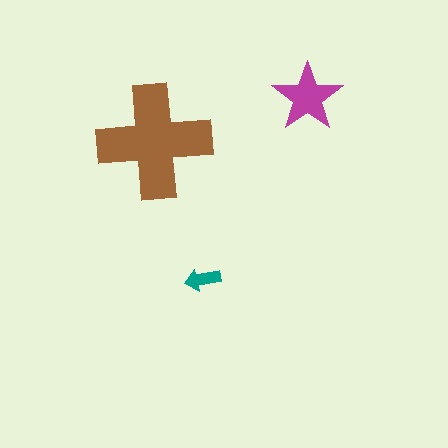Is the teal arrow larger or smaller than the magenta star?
Smaller.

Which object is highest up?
The magenta star is topmost.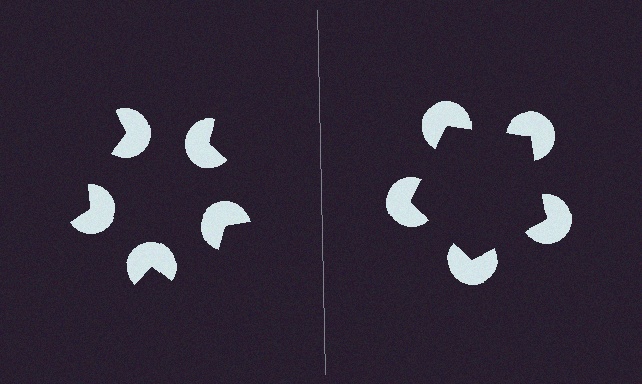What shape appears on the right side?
An illusory pentagon.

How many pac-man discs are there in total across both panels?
10 — 5 on each side.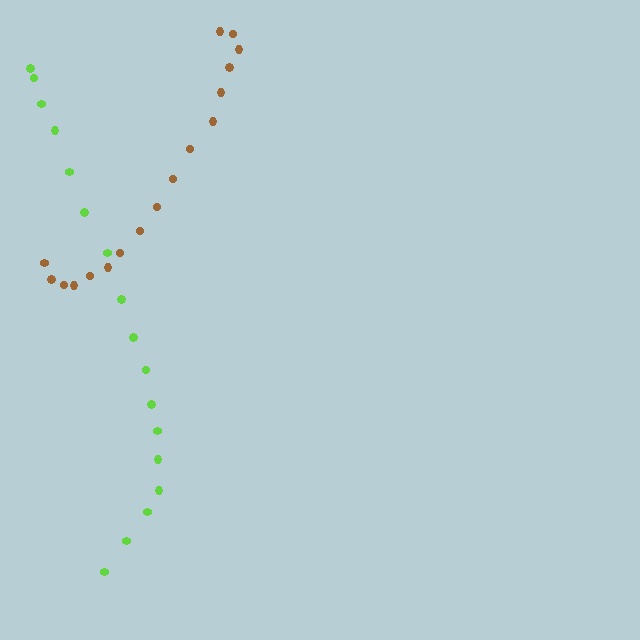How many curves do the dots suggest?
There are 2 distinct paths.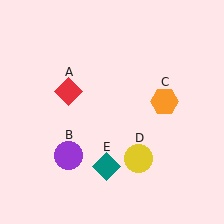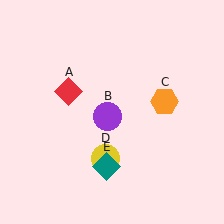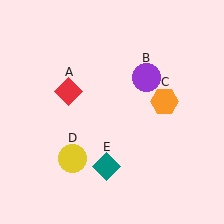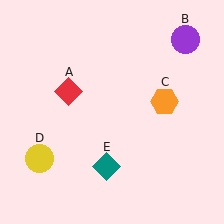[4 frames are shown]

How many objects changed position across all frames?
2 objects changed position: purple circle (object B), yellow circle (object D).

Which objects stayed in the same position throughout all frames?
Red diamond (object A) and orange hexagon (object C) and teal diamond (object E) remained stationary.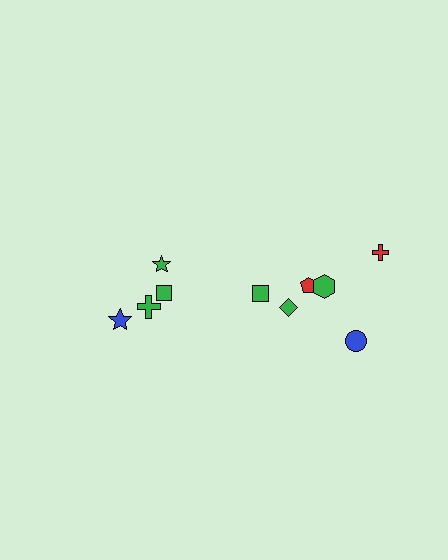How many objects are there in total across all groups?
There are 10 objects.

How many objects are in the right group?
There are 6 objects.